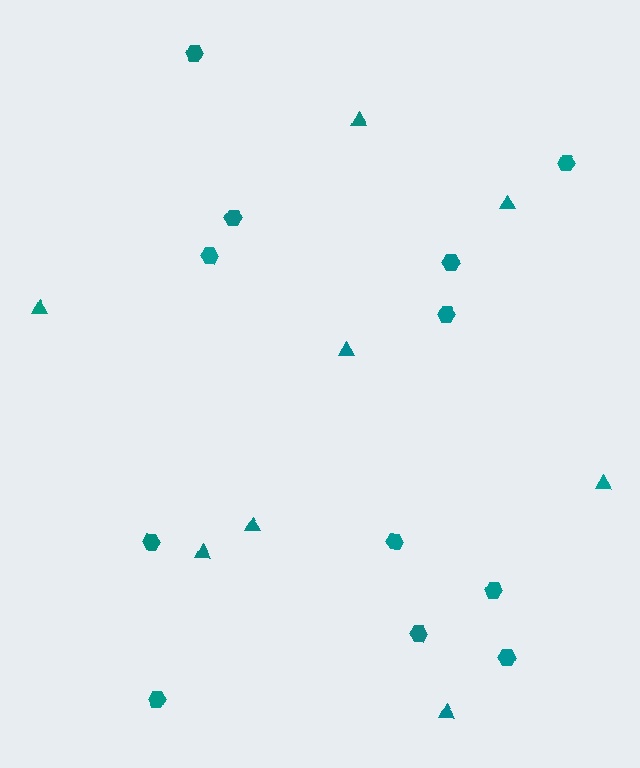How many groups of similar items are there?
There are 2 groups: one group of hexagons (12) and one group of triangles (8).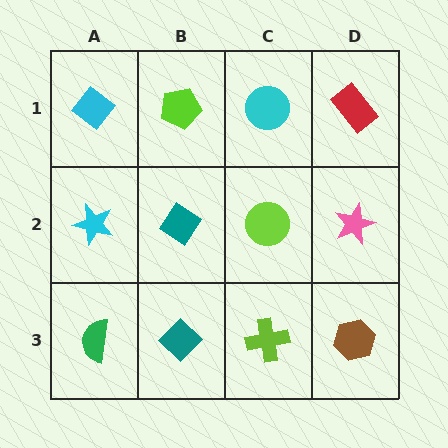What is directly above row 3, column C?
A lime circle.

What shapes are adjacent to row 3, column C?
A lime circle (row 2, column C), a teal diamond (row 3, column B), a brown hexagon (row 3, column D).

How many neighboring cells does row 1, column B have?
3.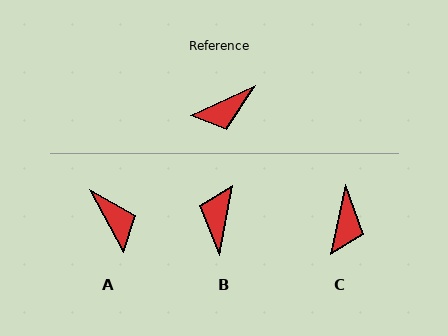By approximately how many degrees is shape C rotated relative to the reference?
Approximately 53 degrees counter-clockwise.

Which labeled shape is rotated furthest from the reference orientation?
B, about 126 degrees away.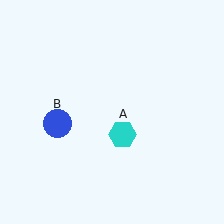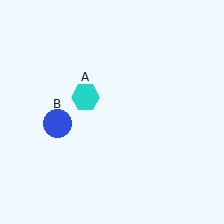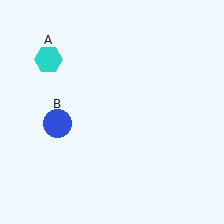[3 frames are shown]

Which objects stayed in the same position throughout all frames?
Blue circle (object B) remained stationary.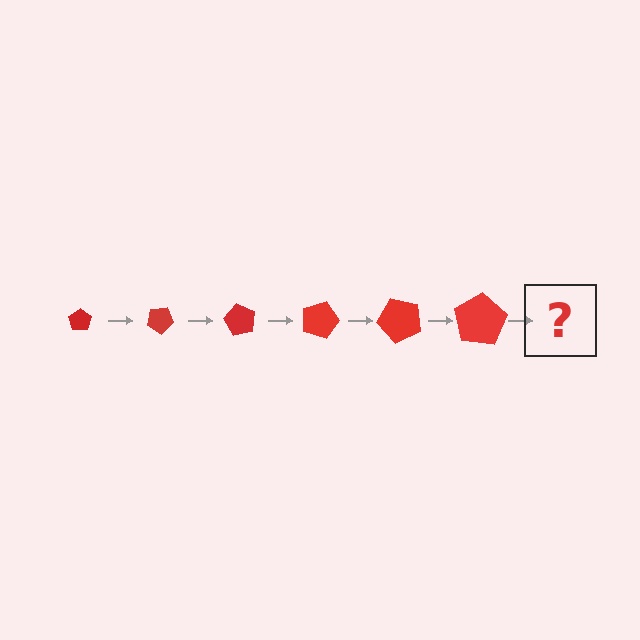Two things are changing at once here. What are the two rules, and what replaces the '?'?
The two rules are that the pentagon grows larger each step and it rotates 30 degrees each step. The '?' should be a pentagon, larger than the previous one and rotated 180 degrees from the start.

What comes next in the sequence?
The next element should be a pentagon, larger than the previous one and rotated 180 degrees from the start.